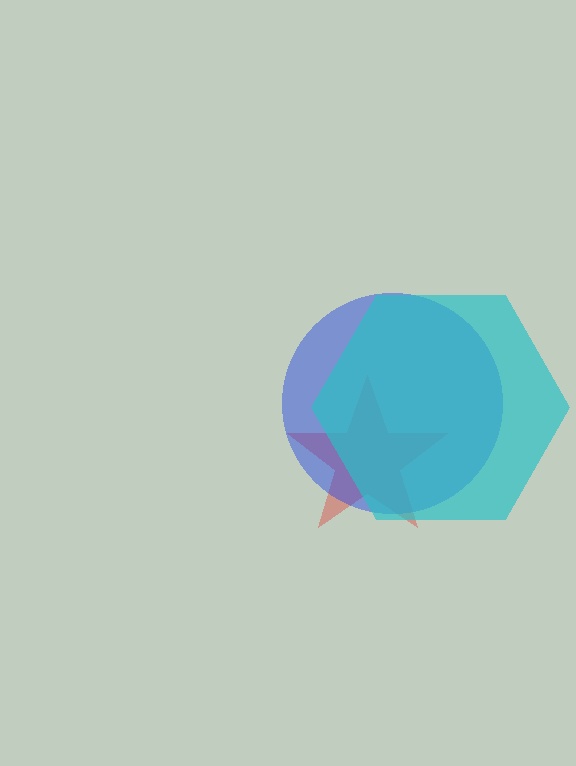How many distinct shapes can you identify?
There are 3 distinct shapes: a red star, a blue circle, a cyan hexagon.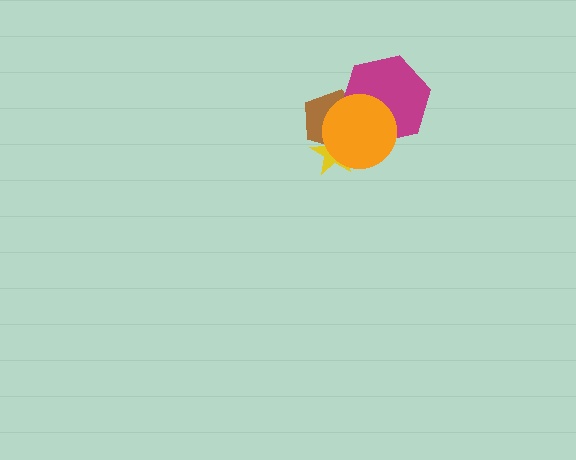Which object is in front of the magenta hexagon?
The orange circle is in front of the magenta hexagon.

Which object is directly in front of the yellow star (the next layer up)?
The brown pentagon is directly in front of the yellow star.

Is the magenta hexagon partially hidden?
Yes, it is partially covered by another shape.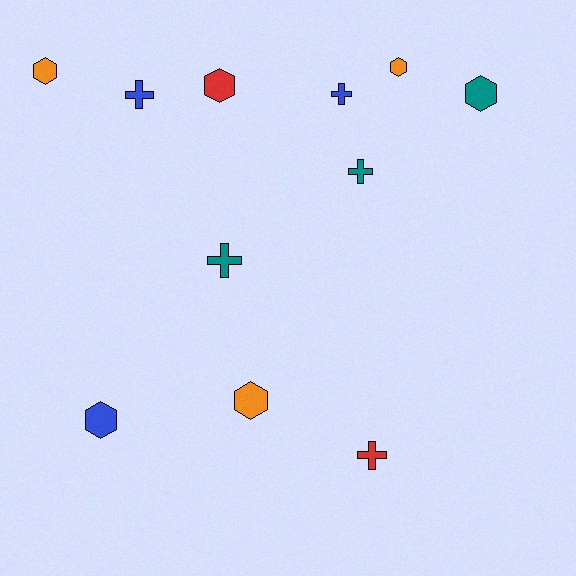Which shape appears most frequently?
Hexagon, with 6 objects.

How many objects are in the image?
There are 11 objects.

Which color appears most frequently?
Orange, with 3 objects.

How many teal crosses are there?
There are 2 teal crosses.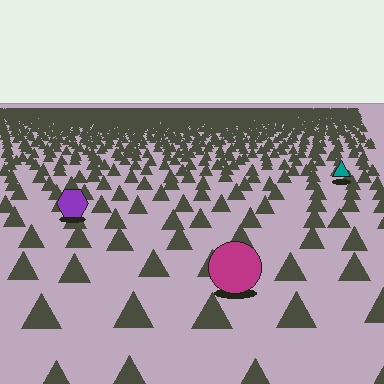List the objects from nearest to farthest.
From nearest to farthest: the magenta circle, the purple hexagon, the teal triangle.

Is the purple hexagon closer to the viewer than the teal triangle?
Yes. The purple hexagon is closer — you can tell from the texture gradient: the ground texture is coarser near it.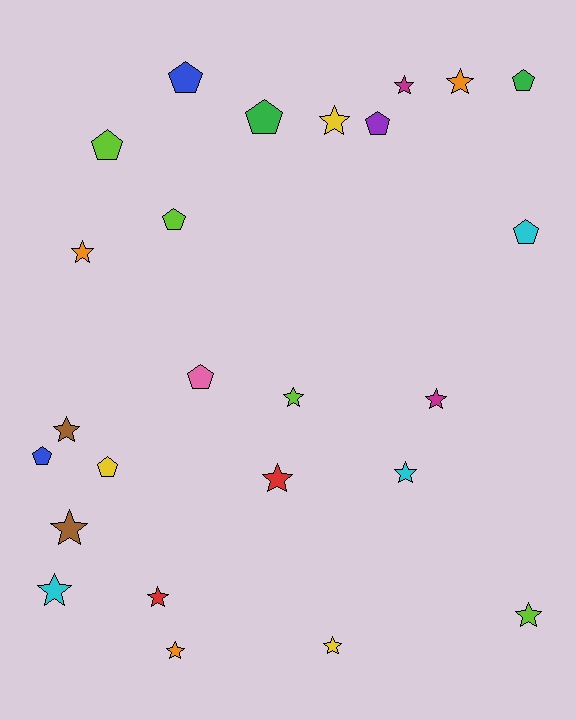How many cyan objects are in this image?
There are 3 cyan objects.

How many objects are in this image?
There are 25 objects.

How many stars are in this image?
There are 15 stars.